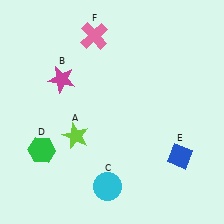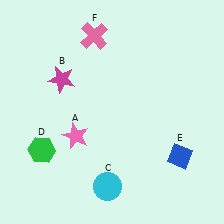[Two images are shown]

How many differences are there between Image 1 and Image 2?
There is 1 difference between the two images.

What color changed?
The star (A) changed from lime in Image 1 to pink in Image 2.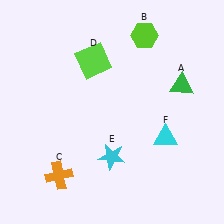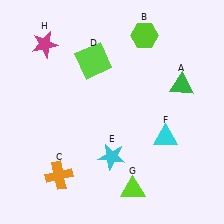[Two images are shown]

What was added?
A lime triangle (G), a magenta star (H) were added in Image 2.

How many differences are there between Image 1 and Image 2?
There are 2 differences between the two images.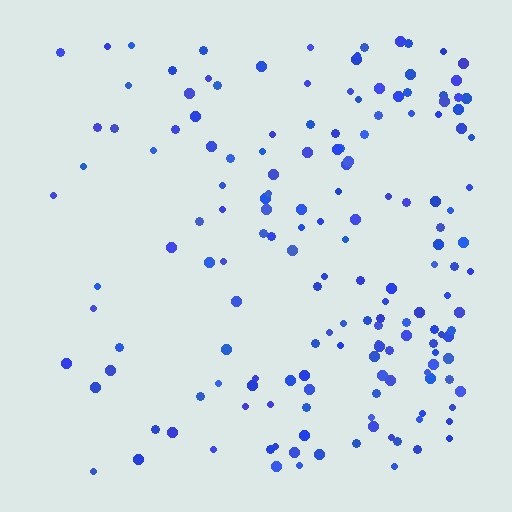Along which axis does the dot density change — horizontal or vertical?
Horizontal.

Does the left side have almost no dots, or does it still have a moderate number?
Still a moderate number, just noticeably fewer than the right.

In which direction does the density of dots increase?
From left to right, with the right side densest.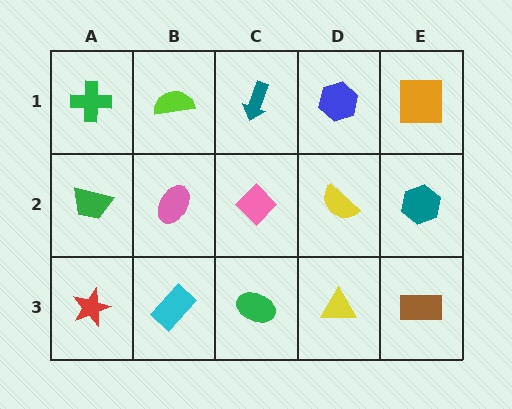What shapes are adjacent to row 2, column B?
A lime semicircle (row 1, column B), a cyan rectangle (row 3, column B), a green trapezoid (row 2, column A), a pink diamond (row 2, column C).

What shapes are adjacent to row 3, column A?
A green trapezoid (row 2, column A), a cyan rectangle (row 3, column B).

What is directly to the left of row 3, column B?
A red star.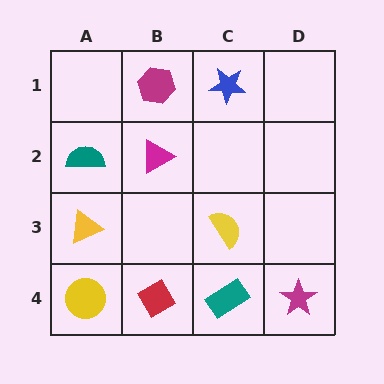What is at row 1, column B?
A magenta hexagon.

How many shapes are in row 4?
4 shapes.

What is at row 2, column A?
A teal semicircle.